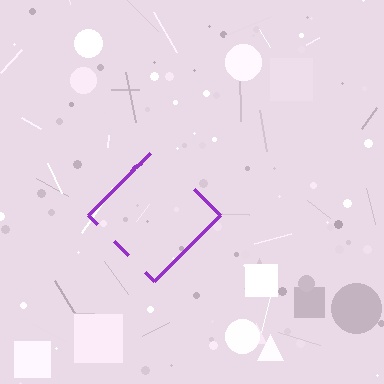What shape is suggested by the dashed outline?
The dashed outline suggests a diamond.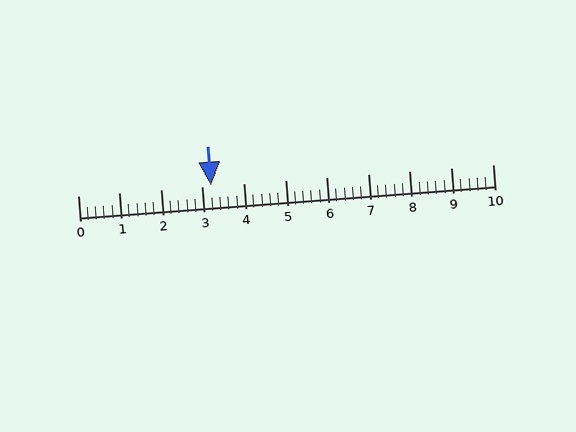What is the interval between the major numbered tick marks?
The major tick marks are spaced 1 units apart.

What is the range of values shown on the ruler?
The ruler shows values from 0 to 10.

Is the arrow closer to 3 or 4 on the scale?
The arrow is closer to 3.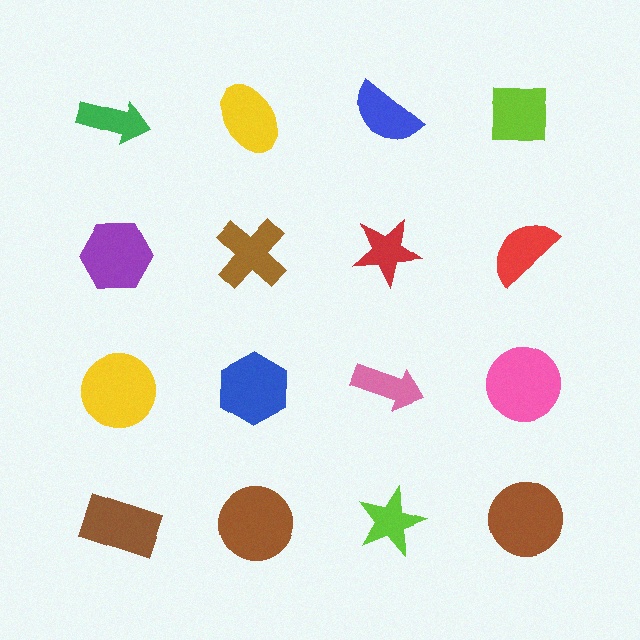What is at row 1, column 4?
A lime square.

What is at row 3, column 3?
A pink arrow.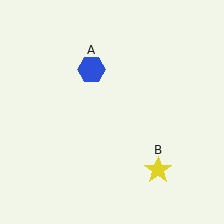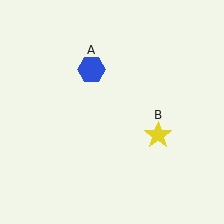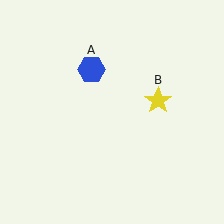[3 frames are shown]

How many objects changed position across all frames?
1 object changed position: yellow star (object B).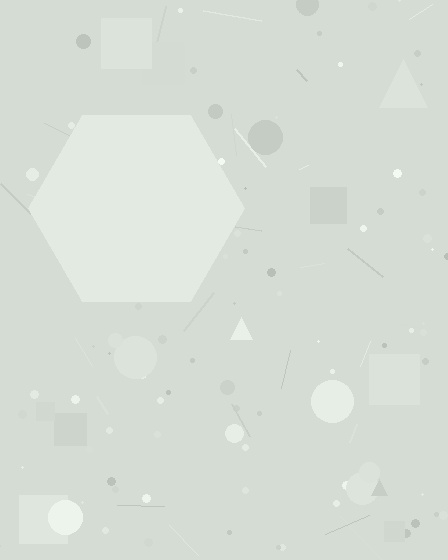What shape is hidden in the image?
A hexagon is hidden in the image.